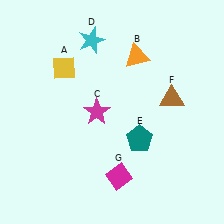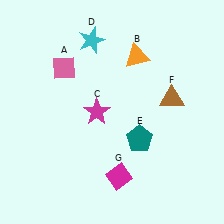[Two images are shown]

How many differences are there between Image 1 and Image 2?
There is 1 difference between the two images.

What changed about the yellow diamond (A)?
In Image 1, A is yellow. In Image 2, it changed to pink.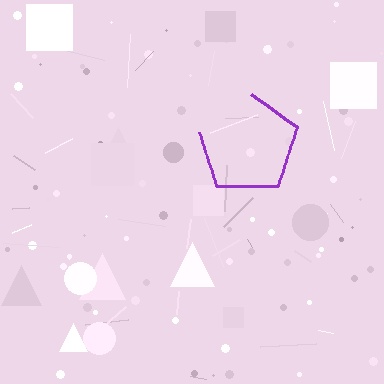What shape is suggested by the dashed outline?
The dashed outline suggests a pentagon.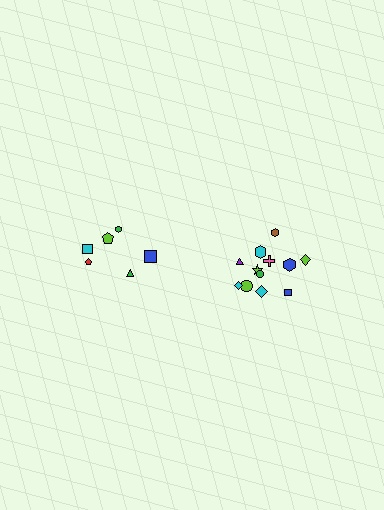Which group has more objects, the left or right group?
The right group.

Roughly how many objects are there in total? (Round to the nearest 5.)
Roughly 20 objects in total.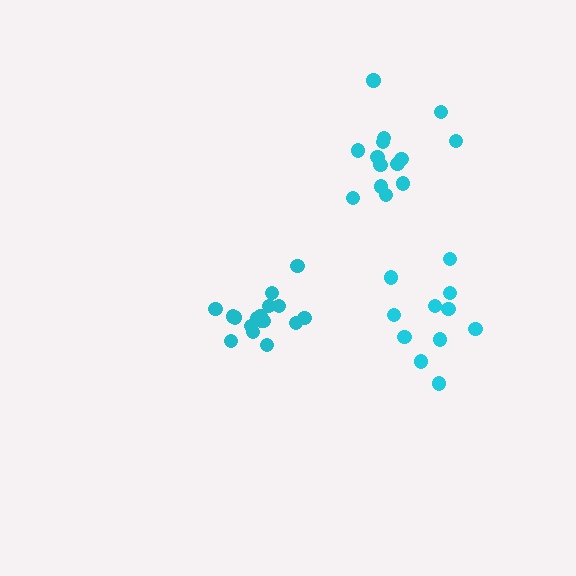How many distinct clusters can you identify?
There are 3 distinct clusters.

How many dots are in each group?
Group 1: 14 dots, Group 2: 11 dots, Group 3: 17 dots (42 total).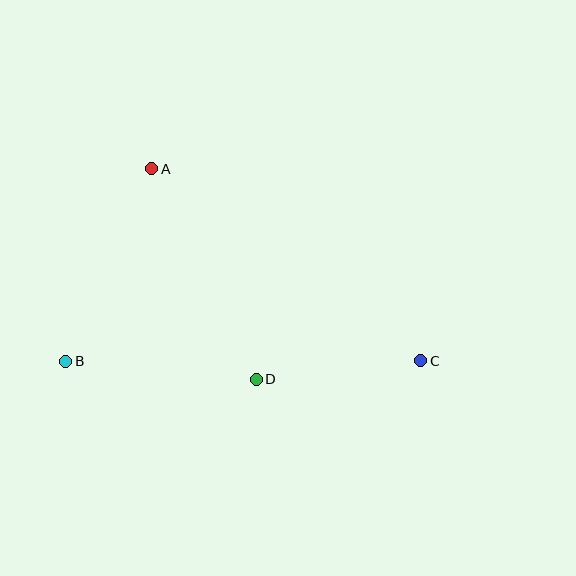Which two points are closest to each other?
Points C and D are closest to each other.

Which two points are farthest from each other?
Points B and C are farthest from each other.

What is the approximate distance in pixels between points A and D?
The distance between A and D is approximately 235 pixels.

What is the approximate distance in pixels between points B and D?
The distance between B and D is approximately 191 pixels.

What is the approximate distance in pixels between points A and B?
The distance between A and B is approximately 211 pixels.